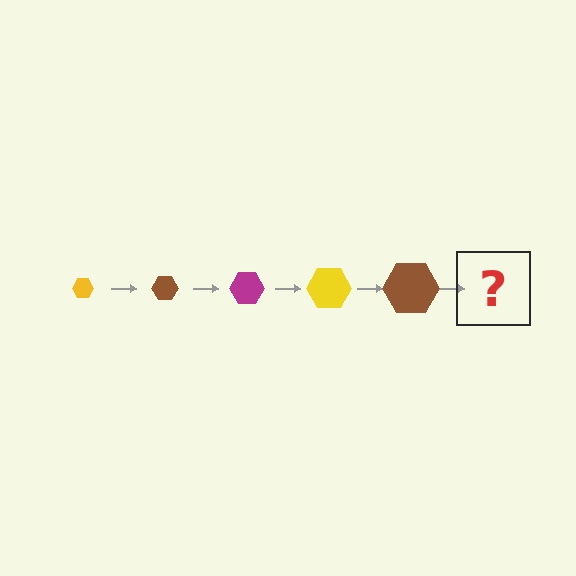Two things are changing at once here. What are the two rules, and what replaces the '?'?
The two rules are that the hexagon grows larger each step and the color cycles through yellow, brown, and magenta. The '?' should be a magenta hexagon, larger than the previous one.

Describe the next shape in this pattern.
It should be a magenta hexagon, larger than the previous one.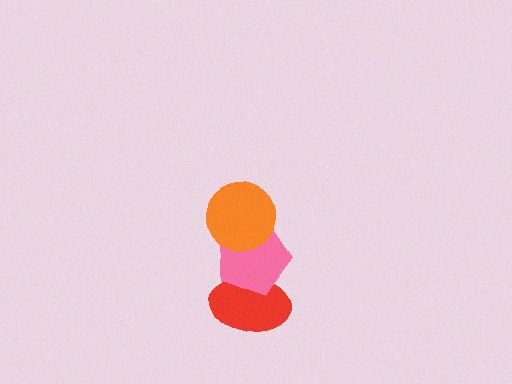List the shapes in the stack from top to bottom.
From top to bottom: the orange circle, the pink pentagon, the red ellipse.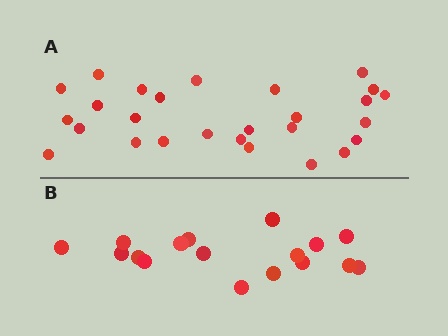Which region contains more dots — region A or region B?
Region A (the top region) has more dots.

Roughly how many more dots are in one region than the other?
Region A has roughly 10 or so more dots than region B.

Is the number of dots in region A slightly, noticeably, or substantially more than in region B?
Region A has substantially more. The ratio is roughly 1.6 to 1.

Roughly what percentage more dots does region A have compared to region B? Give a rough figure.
About 60% more.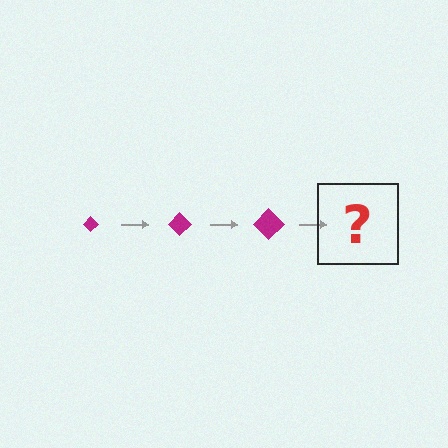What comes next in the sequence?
The next element should be a magenta diamond, larger than the previous one.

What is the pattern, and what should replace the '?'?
The pattern is that the diamond gets progressively larger each step. The '?' should be a magenta diamond, larger than the previous one.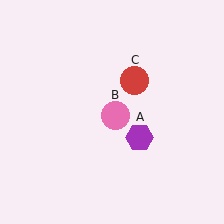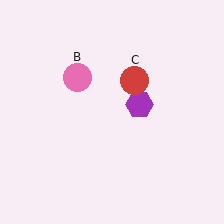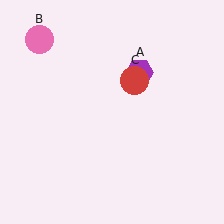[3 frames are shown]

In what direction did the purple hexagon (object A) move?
The purple hexagon (object A) moved up.